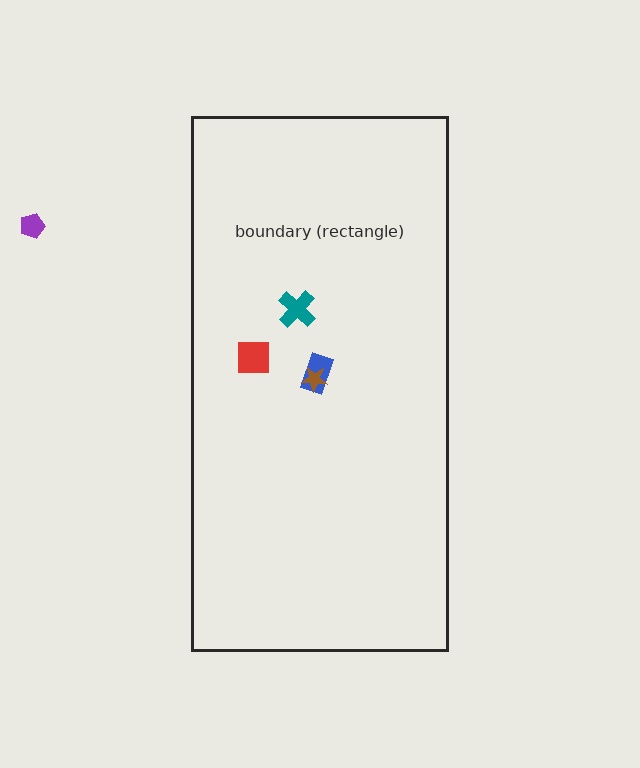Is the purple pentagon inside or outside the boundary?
Outside.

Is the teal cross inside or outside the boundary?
Inside.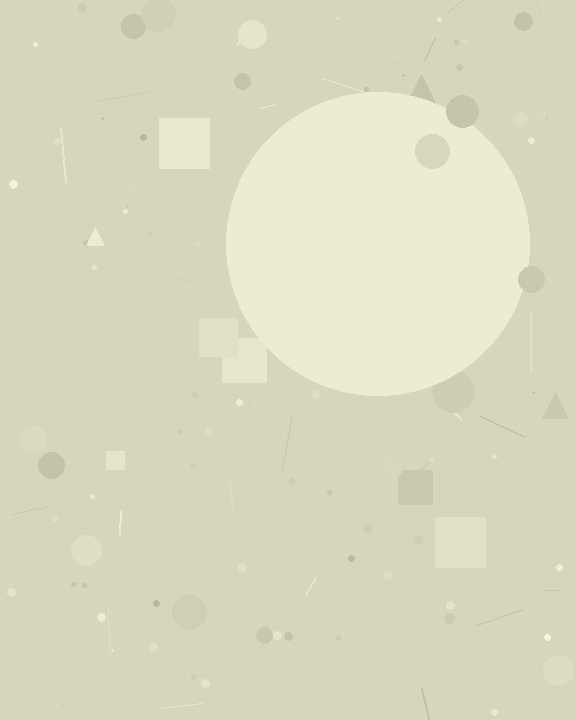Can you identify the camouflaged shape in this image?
The camouflaged shape is a circle.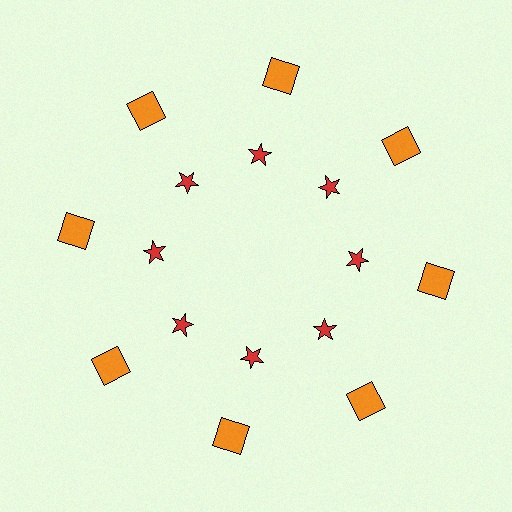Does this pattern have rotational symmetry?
Yes, this pattern has 8-fold rotational symmetry. It looks the same after rotating 45 degrees around the center.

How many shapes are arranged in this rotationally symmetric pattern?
There are 16 shapes, arranged in 8 groups of 2.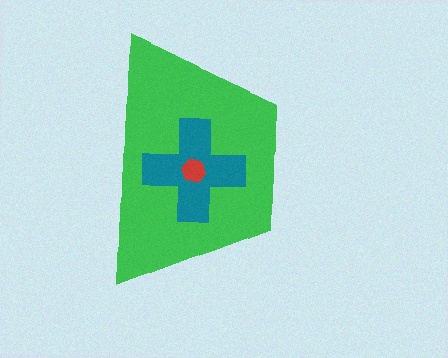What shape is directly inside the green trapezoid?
The teal cross.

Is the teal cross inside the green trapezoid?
Yes.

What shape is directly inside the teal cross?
The red hexagon.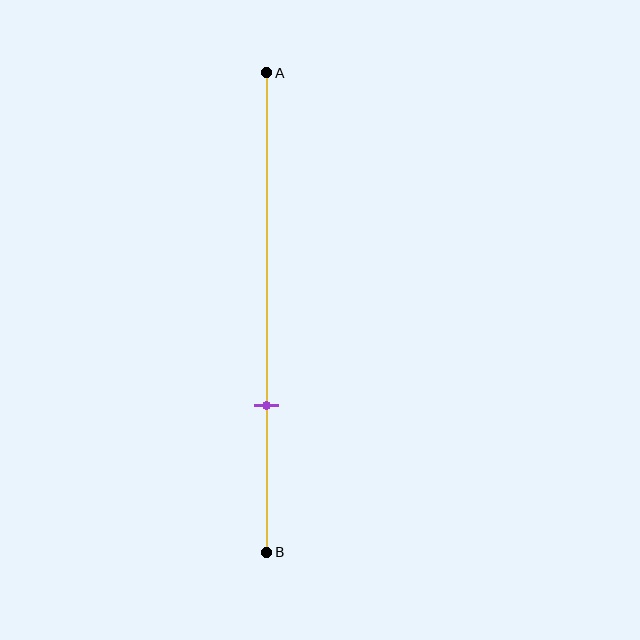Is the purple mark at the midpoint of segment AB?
No, the mark is at about 70% from A, not at the 50% midpoint.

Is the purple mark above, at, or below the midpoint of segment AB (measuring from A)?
The purple mark is below the midpoint of segment AB.